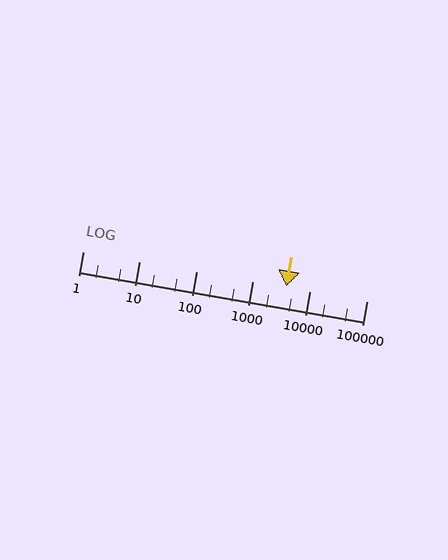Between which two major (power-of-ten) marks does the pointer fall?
The pointer is between 1000 and 10000.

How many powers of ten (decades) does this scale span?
The scale spans 5 decades, from 1 to 100000.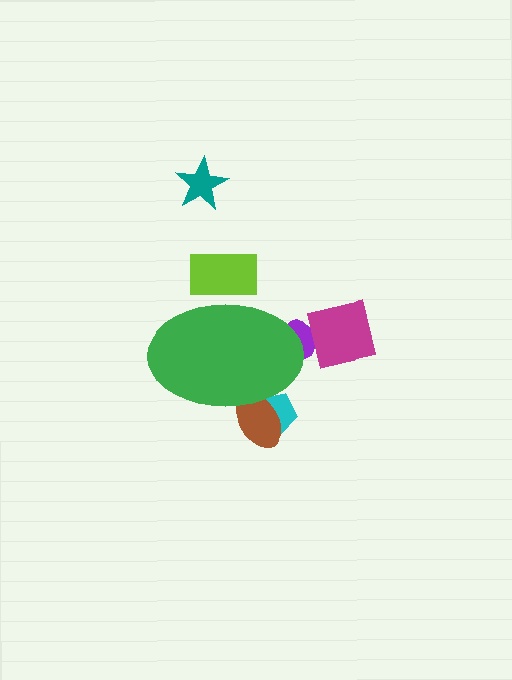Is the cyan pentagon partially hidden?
Yes, the cyan pentagon is partially hidden behind the green ellipse.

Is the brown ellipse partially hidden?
Yes, the brown ellipse is partially hidden behind the green ellipse.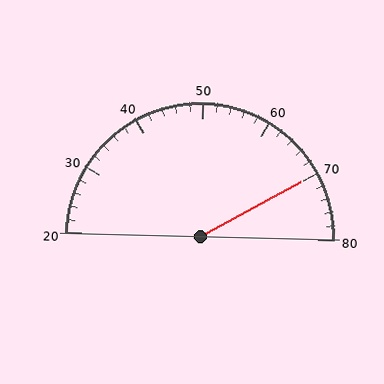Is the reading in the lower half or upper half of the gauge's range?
The reading is in the upper half of the range (20 to 80).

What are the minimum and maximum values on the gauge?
The gauge ranges from 20 to 80.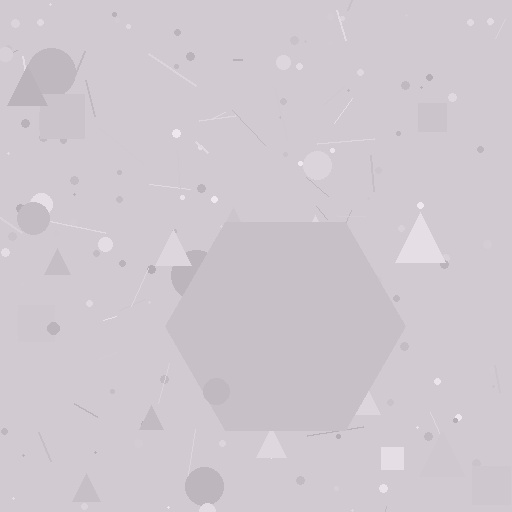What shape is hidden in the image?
A hexagon is hidden in the image.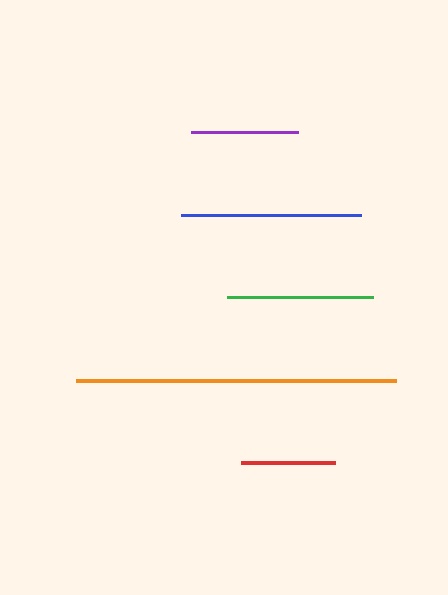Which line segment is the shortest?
The red line is the shortest at approximately 94 pixels.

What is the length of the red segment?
The red segment is approximately 94 pixels long.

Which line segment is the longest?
The orange line is the longest at approximately 320 pixels.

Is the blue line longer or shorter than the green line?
The blue line is longer than the green line.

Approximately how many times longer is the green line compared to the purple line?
The green line is approximately 1.4 times the length of the purple line.